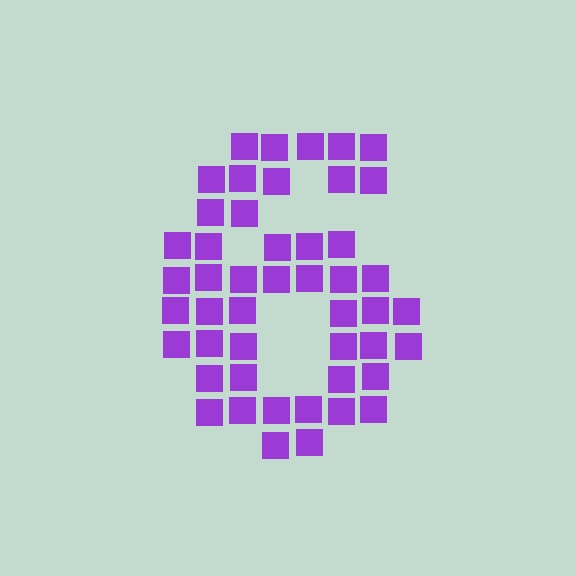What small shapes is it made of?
It is made of small squares.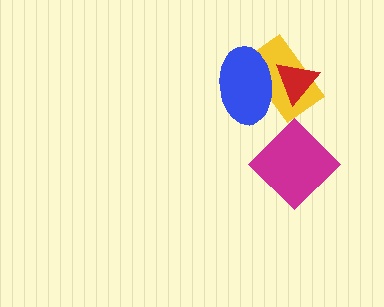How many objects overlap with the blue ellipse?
2 objects overlap with the blue ellipse.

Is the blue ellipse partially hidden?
Yes, it is partially covered by another shape.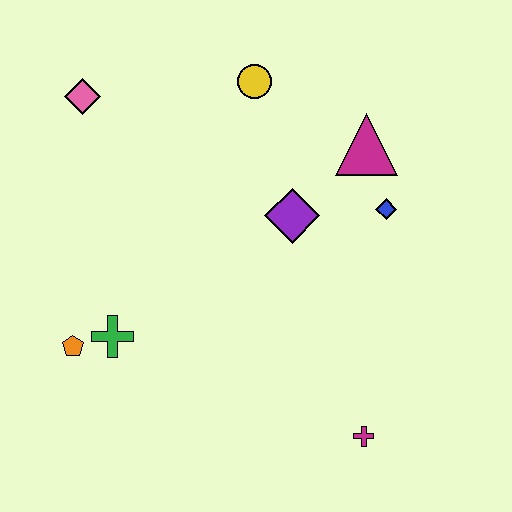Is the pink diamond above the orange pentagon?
Yes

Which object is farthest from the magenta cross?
The pink diamond is farthest from the magenta cross.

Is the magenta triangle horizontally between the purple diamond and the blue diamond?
Yes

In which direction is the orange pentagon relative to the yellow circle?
The orange pentagon is below the yellow circle.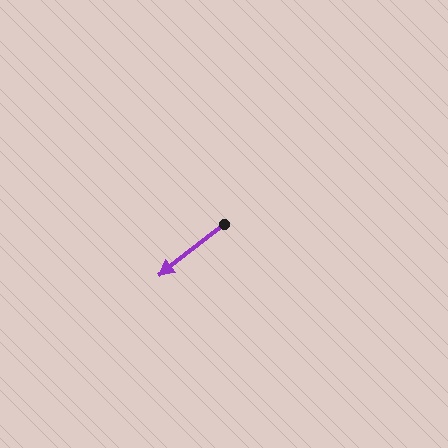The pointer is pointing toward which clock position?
Roughly 8 o'clock.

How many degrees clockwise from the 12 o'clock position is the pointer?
Approximately 232 degrees.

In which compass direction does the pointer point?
Southwest.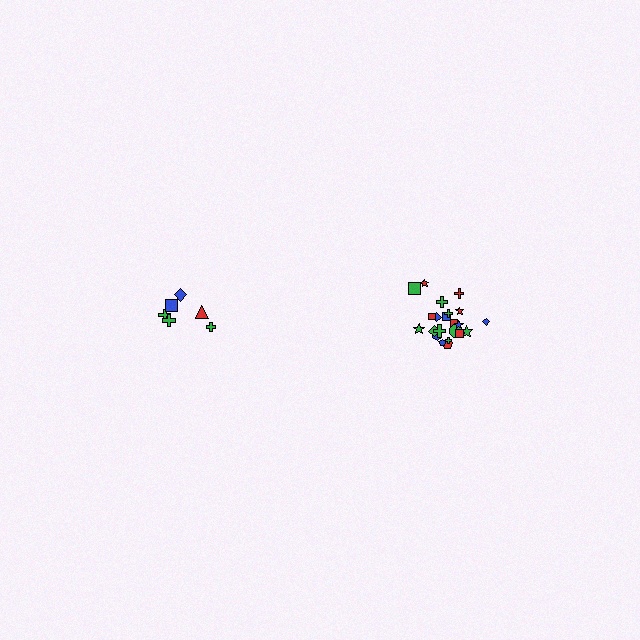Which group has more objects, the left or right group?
The right group.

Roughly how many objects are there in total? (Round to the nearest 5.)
Roughly 30 objects in total.